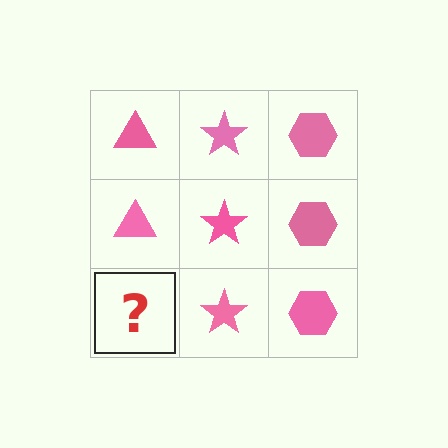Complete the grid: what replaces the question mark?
The question mark should be replaced with a pink triangle.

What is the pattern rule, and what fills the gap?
The rule is that each column has a consistent shape. The gap should be filled with a pink triangle.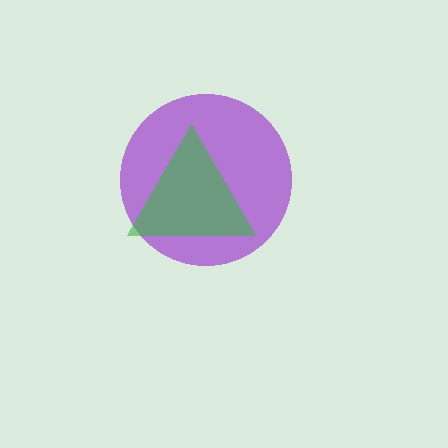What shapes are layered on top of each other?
The layered shapes are: a purple circle, a green triangle.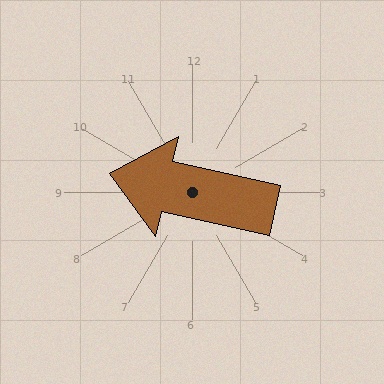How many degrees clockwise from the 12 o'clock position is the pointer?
Approximately 283 degrees.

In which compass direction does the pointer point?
West.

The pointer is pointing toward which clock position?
Roughly 9 o'clock.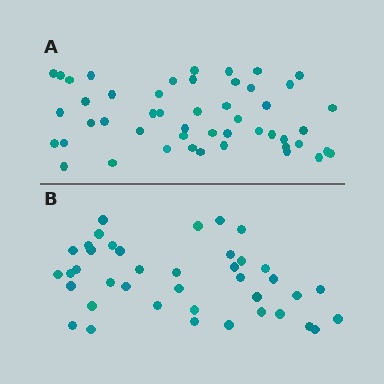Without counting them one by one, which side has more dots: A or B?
Region A (the top region) has more dots.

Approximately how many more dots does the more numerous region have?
Region A has roughly 8 or so more dots than region B.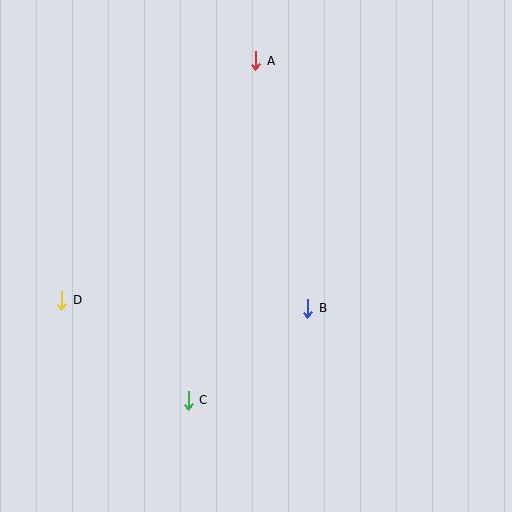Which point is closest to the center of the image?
Point B at (308, 308) is closest to the center.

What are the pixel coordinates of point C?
Point C is at (188, 400).